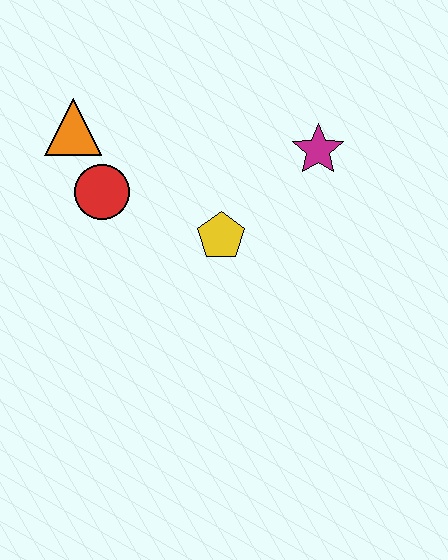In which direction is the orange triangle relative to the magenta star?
The orange triangle is to the left of the magenta star.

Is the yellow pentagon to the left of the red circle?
No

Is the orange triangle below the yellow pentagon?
No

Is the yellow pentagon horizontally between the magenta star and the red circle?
Yes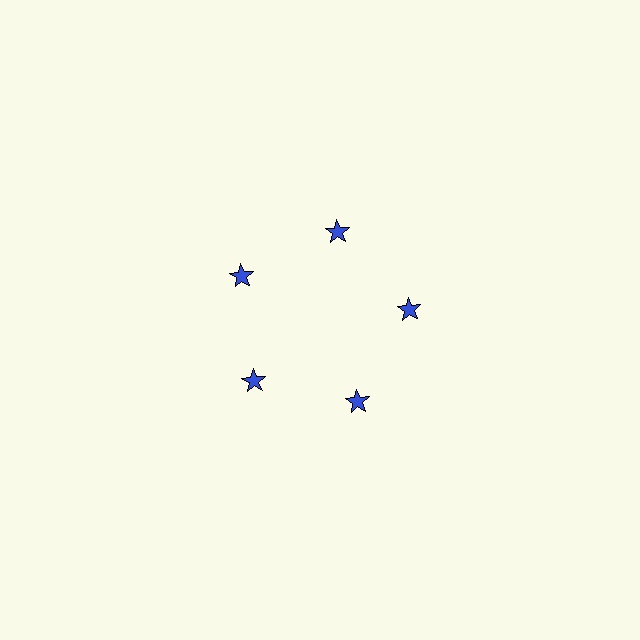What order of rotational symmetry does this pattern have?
This pattern has 5-fold rotational symmetry.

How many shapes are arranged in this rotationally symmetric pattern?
There are 5 shapes, arranged in 5 groups of 1.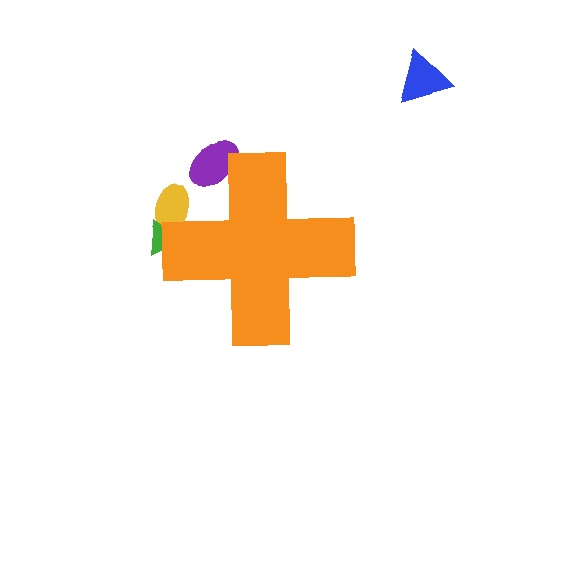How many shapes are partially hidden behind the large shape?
3 shapes are partially hidden.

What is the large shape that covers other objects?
An orange cross.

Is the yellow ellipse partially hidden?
Yes, the yellow ellipse is partially hidden behind the orange cross.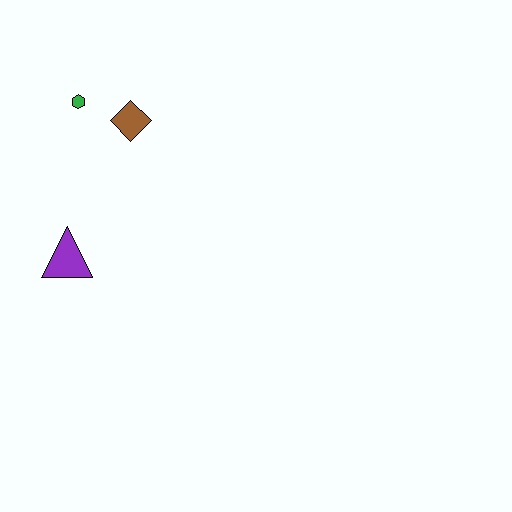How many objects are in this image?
There are 3 objects.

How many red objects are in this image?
There are no red objects.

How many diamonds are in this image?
There is 1 diamond.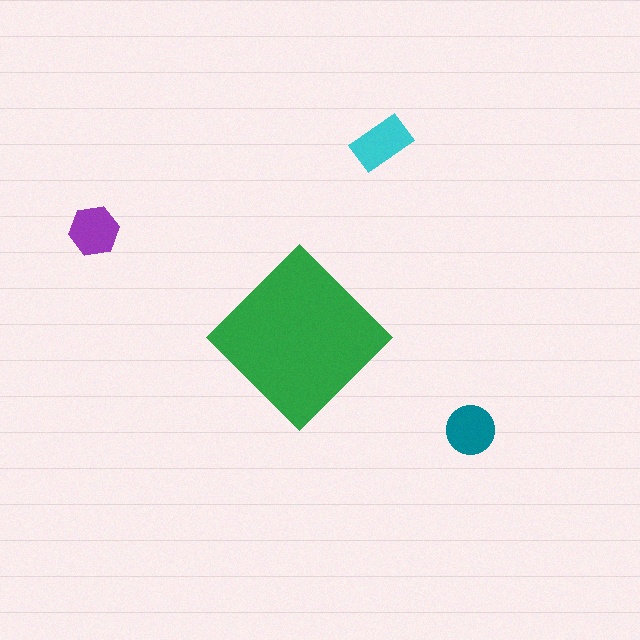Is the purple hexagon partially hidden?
No, the purple hexagon is fully visible.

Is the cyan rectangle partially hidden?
No, the cyan rectangle is fully visible.